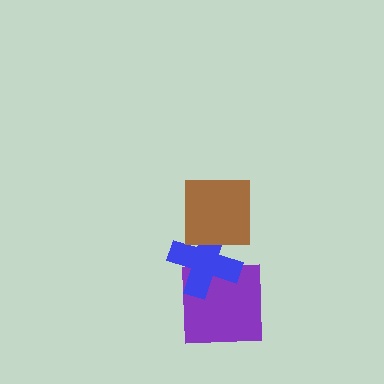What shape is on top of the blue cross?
The brown square is on top of the blue cross.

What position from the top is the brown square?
The brown square is 1st from the top.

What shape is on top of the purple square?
The blue cross is on top of the purple square.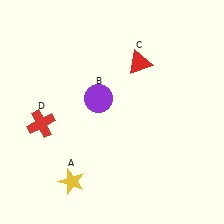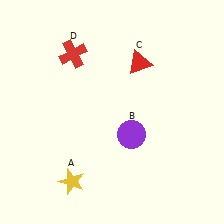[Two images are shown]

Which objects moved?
The objects that moved are: the purple circle (B), the red cross (D).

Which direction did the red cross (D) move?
The red cross (D) moved up.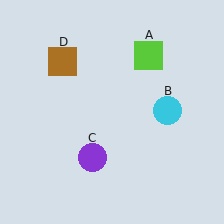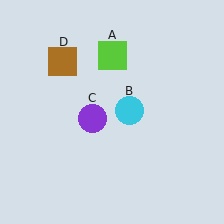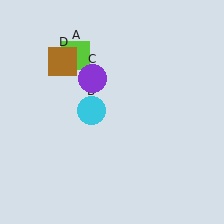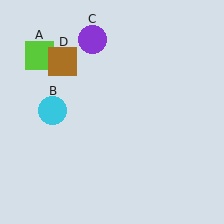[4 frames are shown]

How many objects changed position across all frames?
3 objects changed position: lime square (object A), cyan circle (object B), purple circle (object C).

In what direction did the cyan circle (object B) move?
The cyan circle (object B) moved left.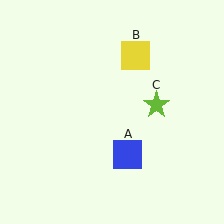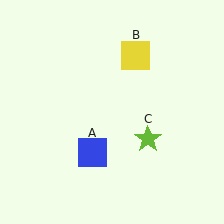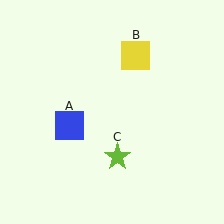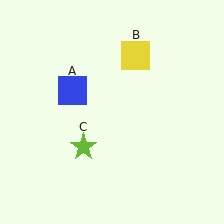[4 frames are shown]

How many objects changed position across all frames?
2 objects changed position: blue square (object A), lime star (object C).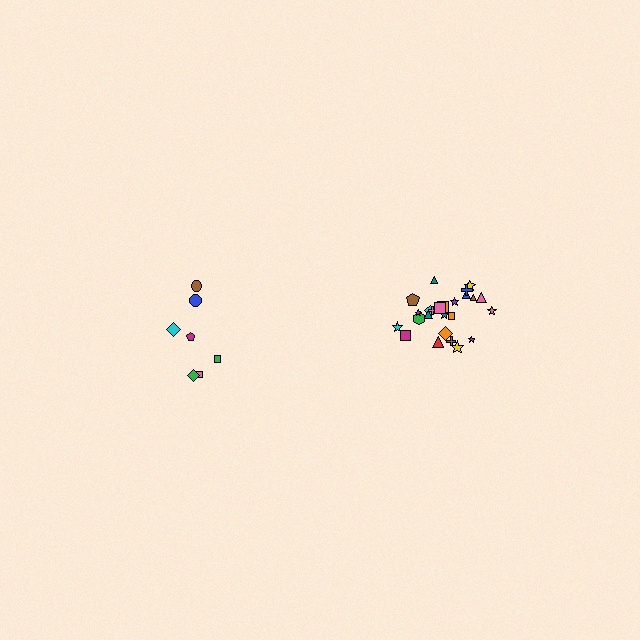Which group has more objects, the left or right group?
The right group.